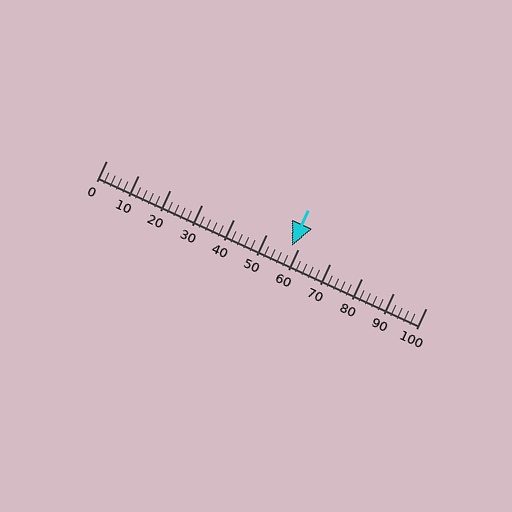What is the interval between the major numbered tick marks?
The major tick marks are spaced 10 units apart.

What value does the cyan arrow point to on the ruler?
The cyan arrow points to approximately 58.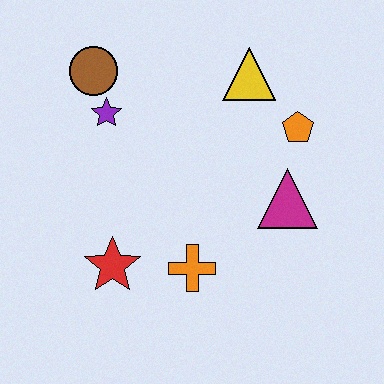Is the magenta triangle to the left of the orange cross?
No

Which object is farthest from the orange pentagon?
The red star is farthest from the orange pentagon.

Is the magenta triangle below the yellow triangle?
Yes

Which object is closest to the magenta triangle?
The orange pentagon is closest to the magenta triangle.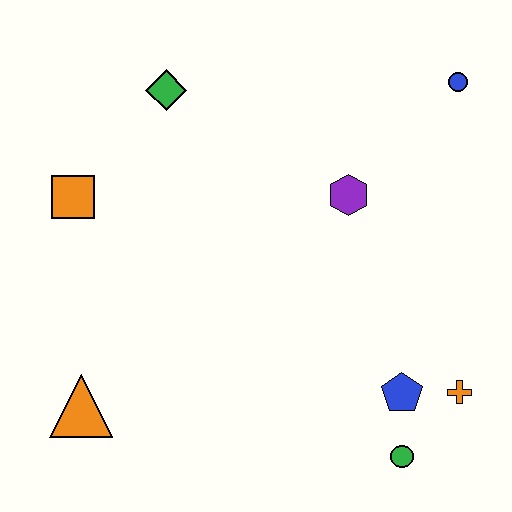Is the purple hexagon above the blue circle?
No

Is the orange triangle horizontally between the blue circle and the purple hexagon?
No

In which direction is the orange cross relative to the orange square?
The orange cross is to the right of the orange square.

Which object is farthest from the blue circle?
The orange triangle is farthest from the blue circle.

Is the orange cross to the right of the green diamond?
Yes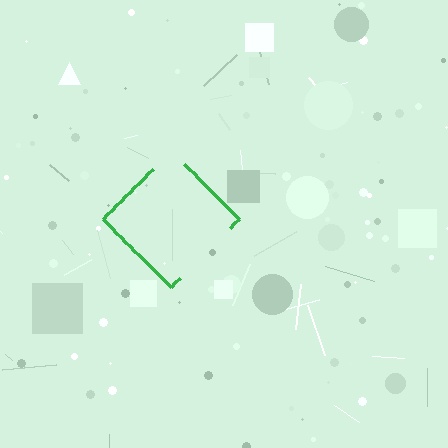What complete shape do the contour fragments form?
The contour fragments form a diamond.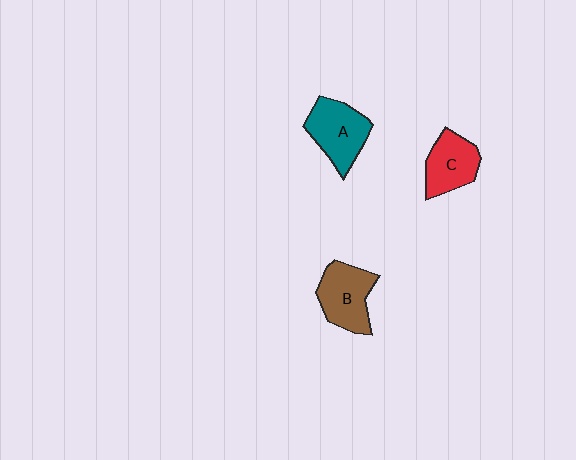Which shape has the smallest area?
Shape C (red).